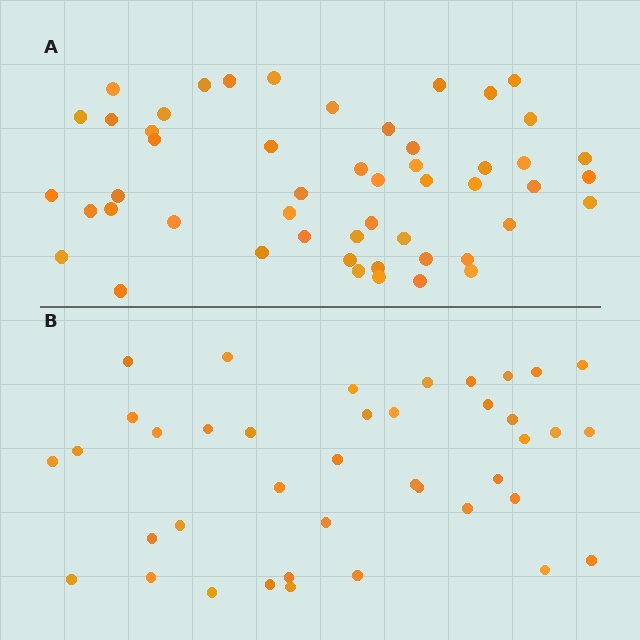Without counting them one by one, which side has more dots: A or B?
Region A (the top region) has more dots.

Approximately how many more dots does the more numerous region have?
Region A has roughly 12 or so more dots than region B.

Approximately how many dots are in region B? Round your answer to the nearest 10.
About 40 dots.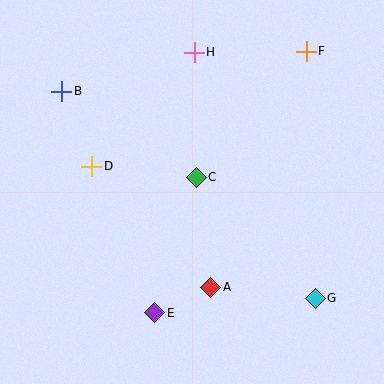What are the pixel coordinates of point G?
Point G is at (315, 298).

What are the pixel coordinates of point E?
Point E is at (155, 313).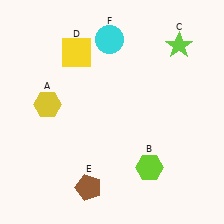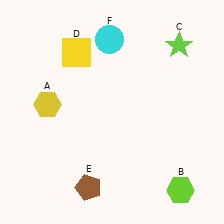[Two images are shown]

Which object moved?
The lime hexagon (B) moved right.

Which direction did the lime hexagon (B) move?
The lime hexagon (B) moved right.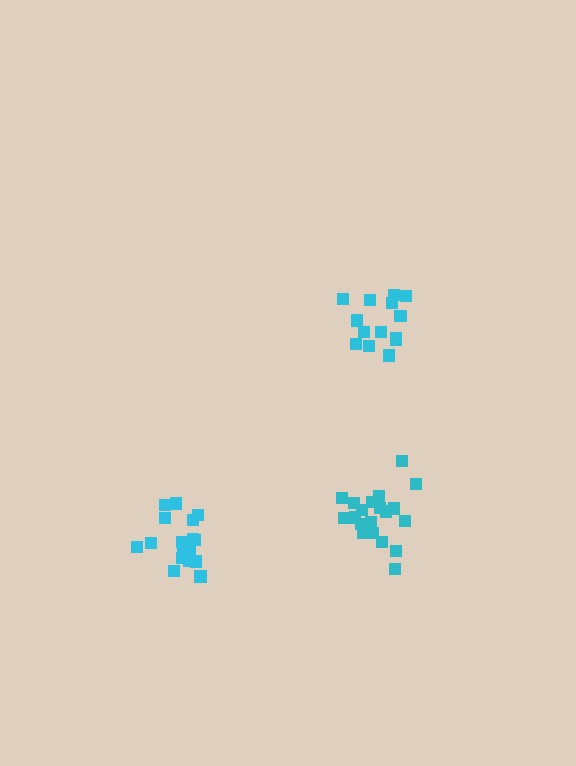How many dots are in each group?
Group 1: 17 dots, Group 2: 14 dots, Group 3: 20 dots (51 total).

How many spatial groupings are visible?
There are 3 spatial groupings.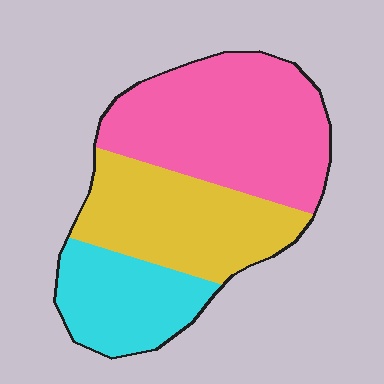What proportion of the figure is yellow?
Yellow takes up between a sixth and a third of the figure.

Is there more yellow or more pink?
Pink.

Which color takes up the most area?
Pink, at roughly 45%.